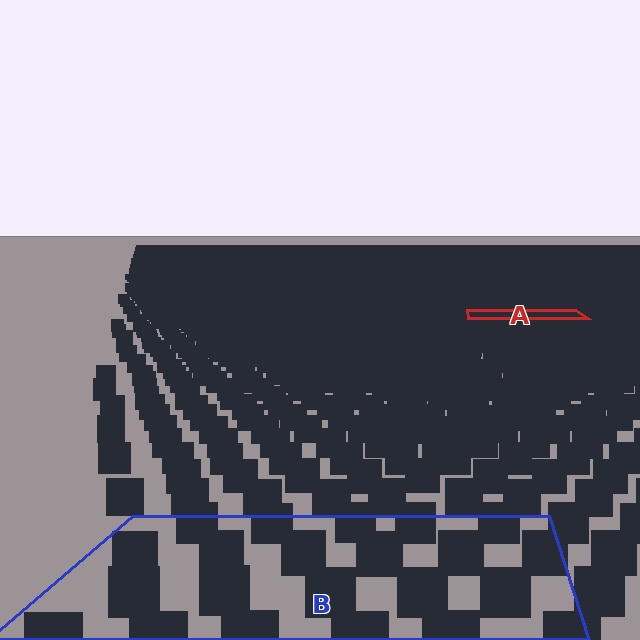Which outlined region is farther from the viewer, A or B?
Region A is farther from the viewer — the texture elements inside it appear smaller and more densely packed.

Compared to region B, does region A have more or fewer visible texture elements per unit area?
Region A has more texture elements per unit area — they are packed more densely because it is farther away.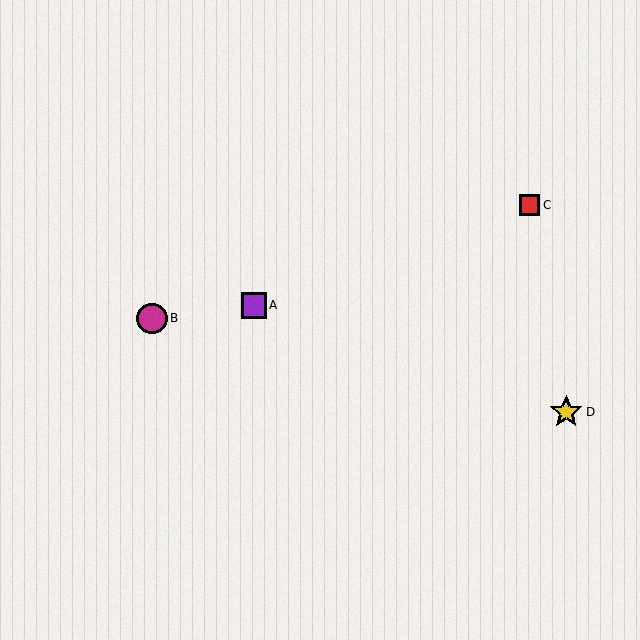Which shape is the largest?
The yellow star (labeled D) is the largest.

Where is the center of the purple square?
The center of the purple square is at (254, 305).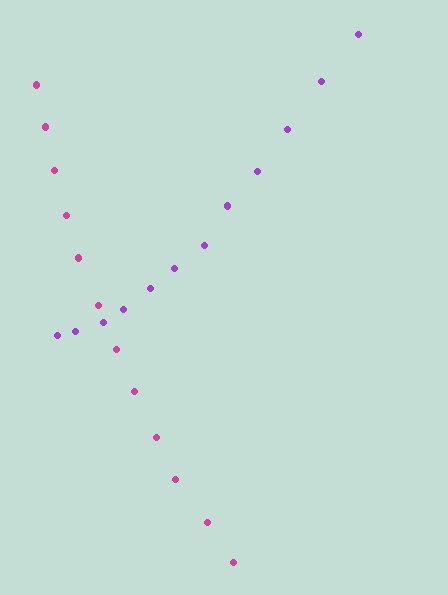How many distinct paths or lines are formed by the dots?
There are 2 distinct paths.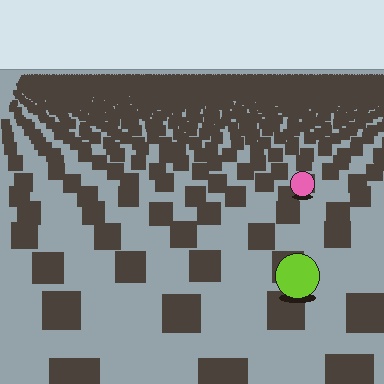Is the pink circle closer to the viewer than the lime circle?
No. The lime circle is closer — you can tell from the texture gradient: the ground texture is coarser near it.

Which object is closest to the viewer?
The lime circle is closest. The texture marks near it are larger and more spread out.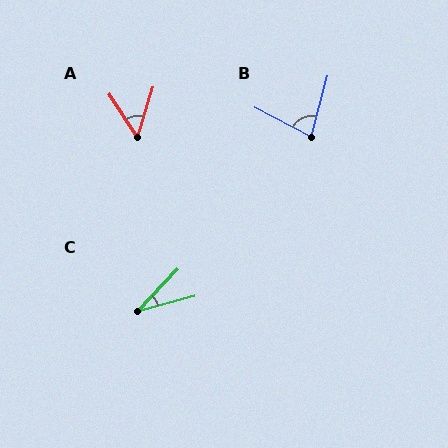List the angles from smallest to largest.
C (31°), A (51°), B (77°).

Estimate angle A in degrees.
Approximately 51 degrees.